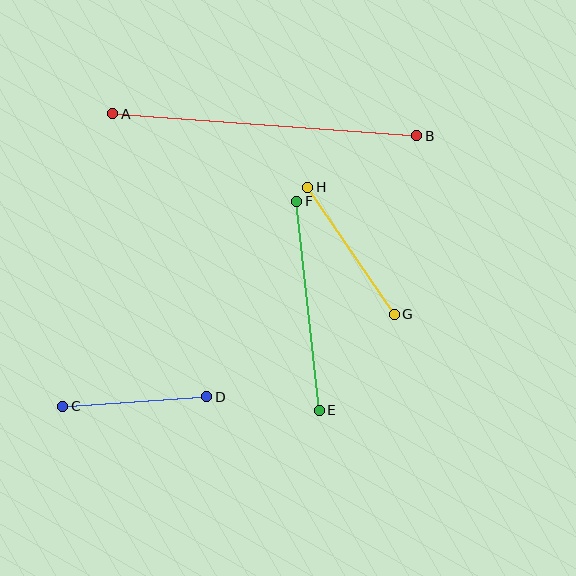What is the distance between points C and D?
The distance is approximately 145 pixels.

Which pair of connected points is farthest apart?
Points A and B are farthest apart.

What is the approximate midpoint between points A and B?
The midpoint is at approximately (265, 125) pixels.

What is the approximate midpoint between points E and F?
The midpoint is at approximately (308, 306) pixels.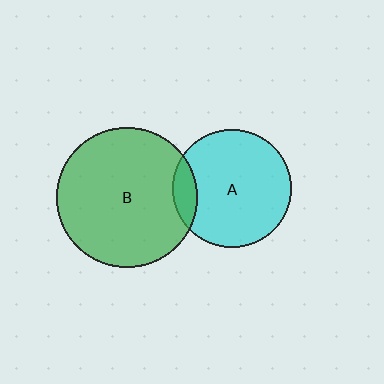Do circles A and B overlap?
Yes.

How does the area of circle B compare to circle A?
Approximately 1.4 times.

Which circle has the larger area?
Circle B (green).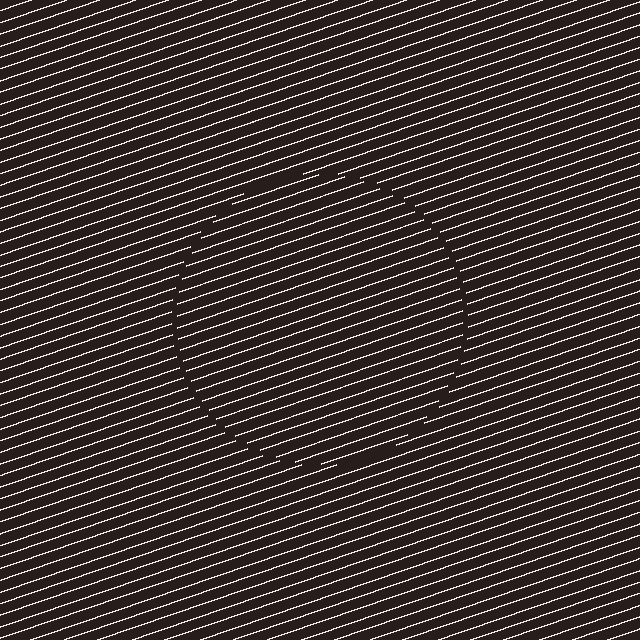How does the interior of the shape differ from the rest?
The interior of the shape contains the same grating, shifted by half a period — the contour is defined by the phase discontinuity where line-ends from the inner and outer gratings abut.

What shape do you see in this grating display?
An illusory circle. The interior of the shape contains the same grating, shifted by half a period — the contour is defined by the phase discontinuity where line-ends from the inner and outer gratings abut.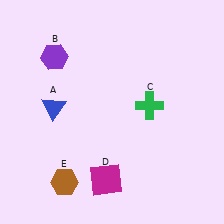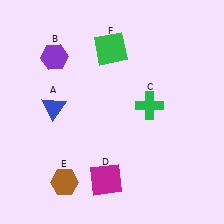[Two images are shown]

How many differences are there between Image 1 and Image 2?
There is 1 difference between the two images.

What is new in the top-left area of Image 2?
A green square (F) was added in the top-left area of Image 2.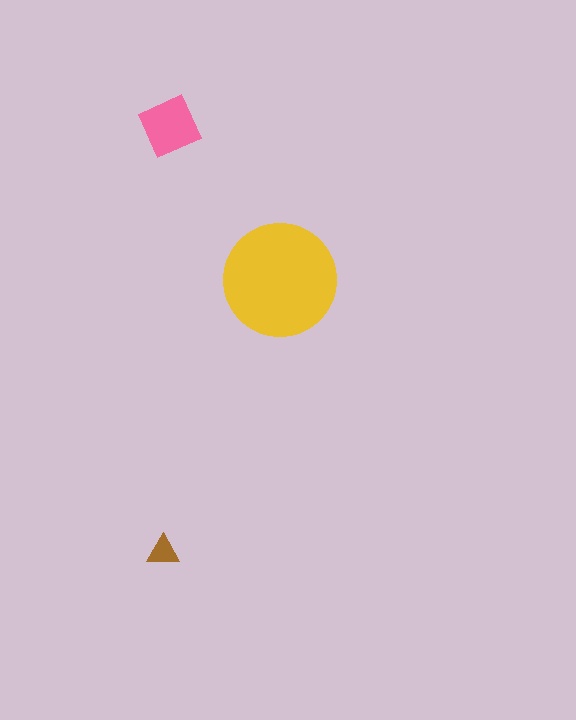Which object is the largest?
The yellow circle.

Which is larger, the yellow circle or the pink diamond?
The yellow circle.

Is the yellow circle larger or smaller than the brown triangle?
Larger.